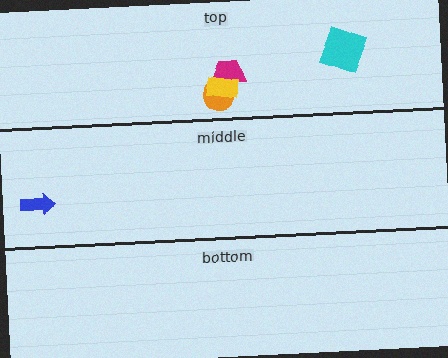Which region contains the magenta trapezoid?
The top region.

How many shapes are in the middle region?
1.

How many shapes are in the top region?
4.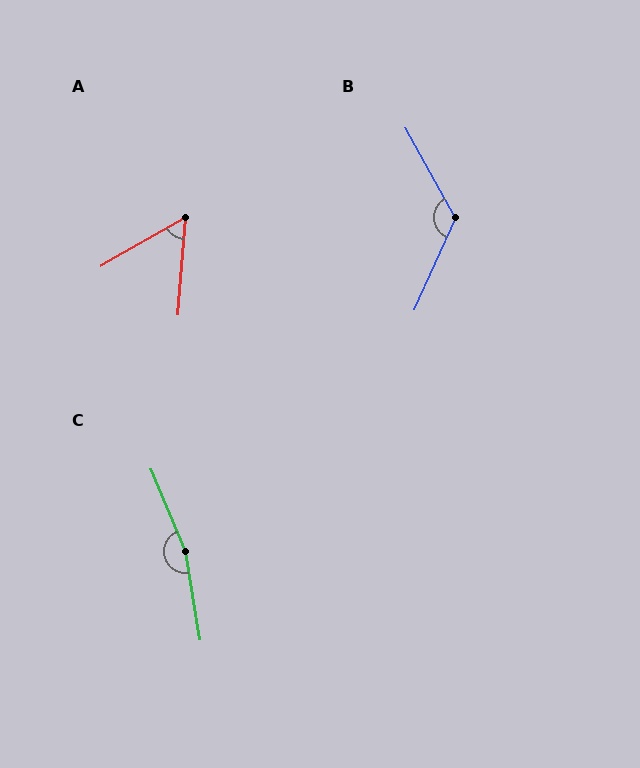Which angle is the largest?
C, at approximately 166 degrees.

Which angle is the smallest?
A, at approximately 56 degrees.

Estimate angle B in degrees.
Approximately 127 degrees.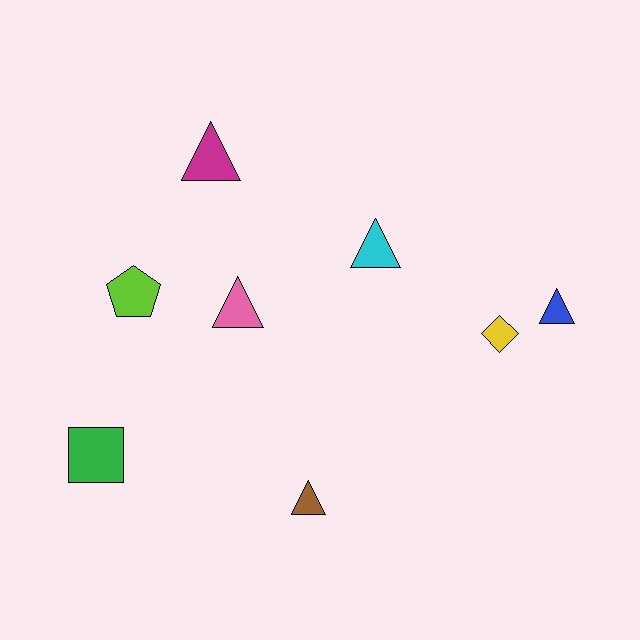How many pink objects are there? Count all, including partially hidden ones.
There is 1 pink object.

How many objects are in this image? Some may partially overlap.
There are 8 objects.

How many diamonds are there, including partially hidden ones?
There is 1 diamond.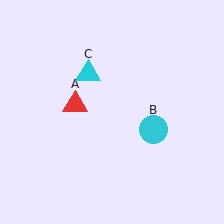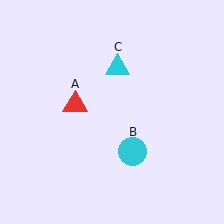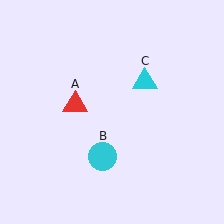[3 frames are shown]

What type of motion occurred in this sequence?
The cyan circle (object B), cyan triangle (object C) rotated clockwise around the center of the scene.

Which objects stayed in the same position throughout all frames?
Red triangle (object A) remained stationary.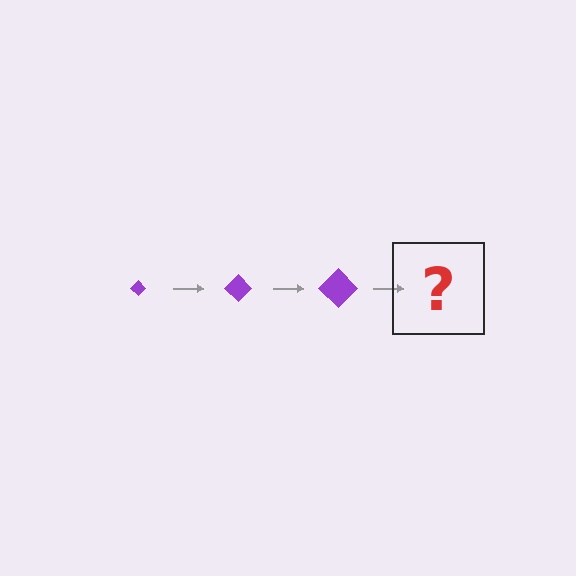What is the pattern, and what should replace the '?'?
The pattern is that the diamond gets progressively larger each step. The '?' should be a purple diamond, larger than the previous one.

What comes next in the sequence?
The next element should be a purple diamond, larger than the previous one.